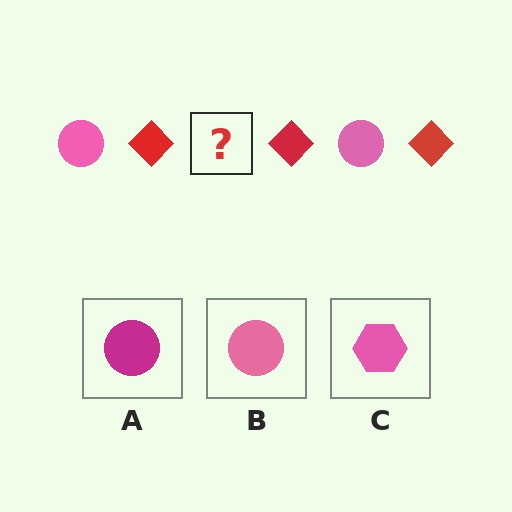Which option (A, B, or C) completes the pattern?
B.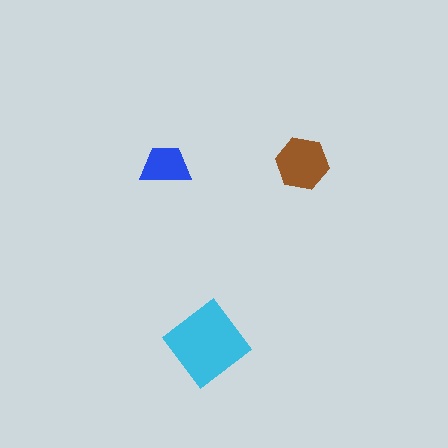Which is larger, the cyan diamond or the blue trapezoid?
The cyan diamond.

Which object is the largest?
The cyan diamond.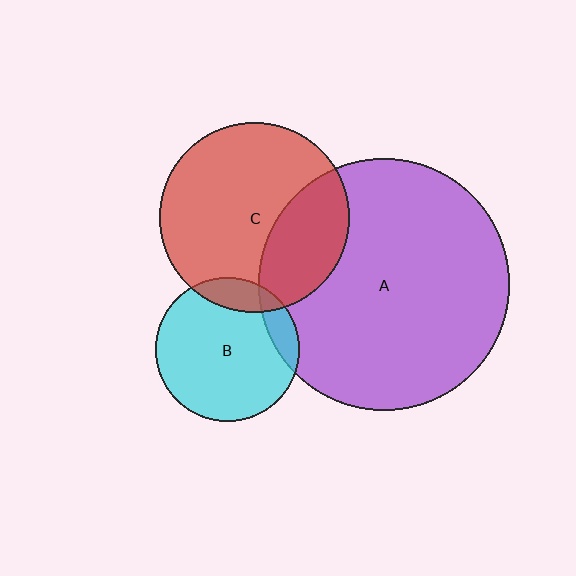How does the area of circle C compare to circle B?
Approximately 1.7 times.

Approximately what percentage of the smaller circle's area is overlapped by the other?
Approximately 15%.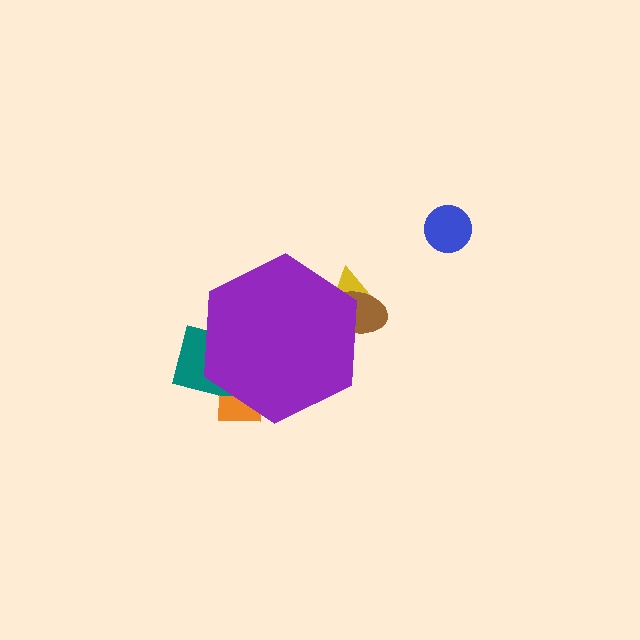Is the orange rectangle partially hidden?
Yes, the orange rectangle is partially hidden behind the purple hexagon.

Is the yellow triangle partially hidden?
Yes, the yellow triangle is partially hidden behind the purple hexagon.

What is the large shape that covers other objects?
A purple hexagon.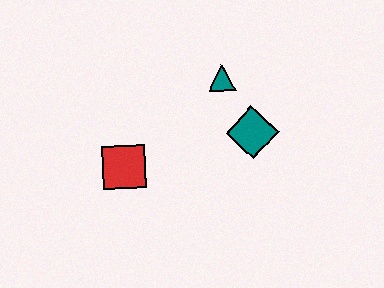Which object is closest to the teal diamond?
The teal triangle is closest to the teal diamond.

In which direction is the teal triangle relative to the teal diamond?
The teal triangle is above the teal diamond.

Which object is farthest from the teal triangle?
The red square is farthest from the teal triangle.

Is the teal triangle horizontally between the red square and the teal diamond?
Yes